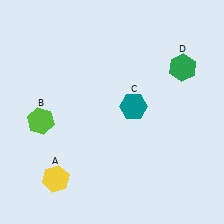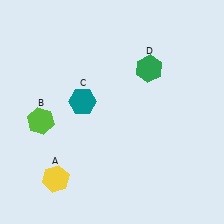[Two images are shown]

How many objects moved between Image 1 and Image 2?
2 objects moved between the two images.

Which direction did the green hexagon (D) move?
The green hexagon (D) moved left.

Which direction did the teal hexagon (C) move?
The teal hexagon (C) moved left.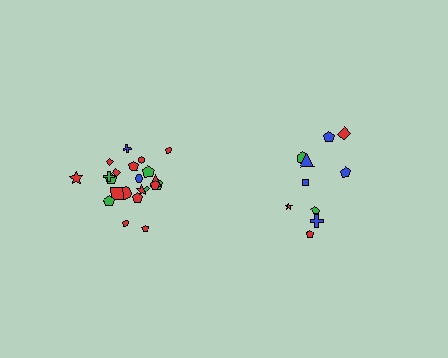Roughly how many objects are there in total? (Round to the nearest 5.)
Roughly 30 objects in total.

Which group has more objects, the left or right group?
The left group.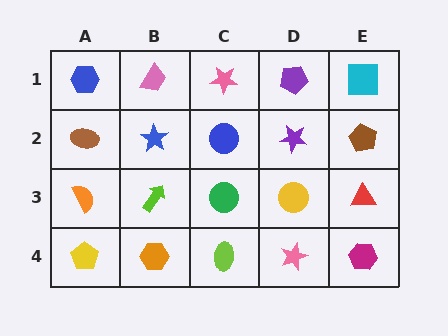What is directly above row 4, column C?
A green circle.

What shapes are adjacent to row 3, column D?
A purple star (row 2, column D), a pink star (row 4, column D), a green circle (row 3, column C), a red triangle (row 3, column E).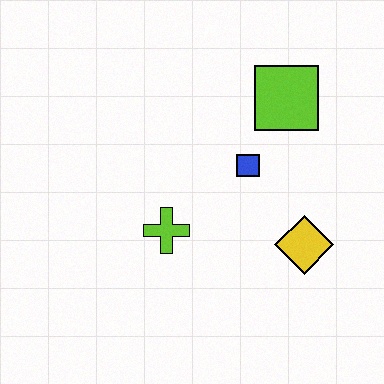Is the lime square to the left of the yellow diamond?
Yes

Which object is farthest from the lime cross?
The lime square is farthest from the lime cross.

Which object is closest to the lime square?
The blue square is closest to the lime square.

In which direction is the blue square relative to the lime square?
The blue square is below the lime square.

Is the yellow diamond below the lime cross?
Yes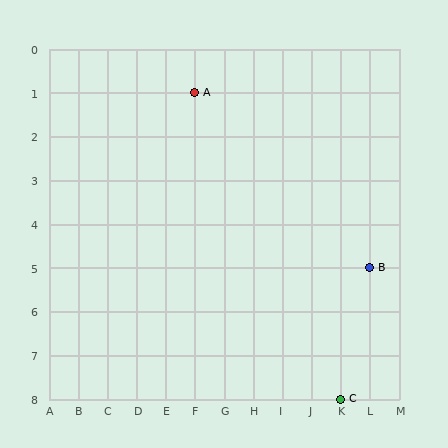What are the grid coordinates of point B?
Point B is at grid coordinates (L, 5).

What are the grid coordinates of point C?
Point C is at grid coordinates (K, 8).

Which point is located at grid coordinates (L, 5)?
Point B is at (L, 5).